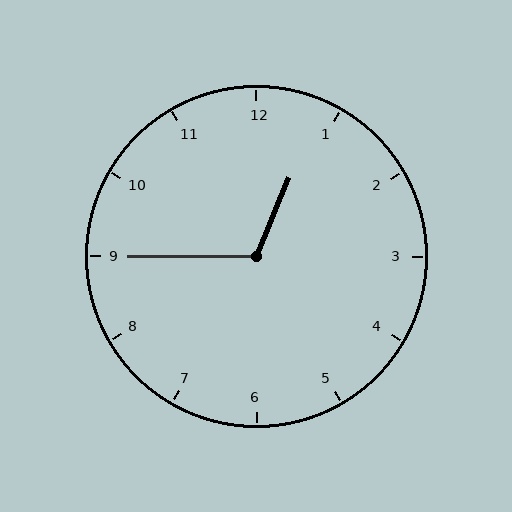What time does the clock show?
12:45.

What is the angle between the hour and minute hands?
Approximately 112 degrees.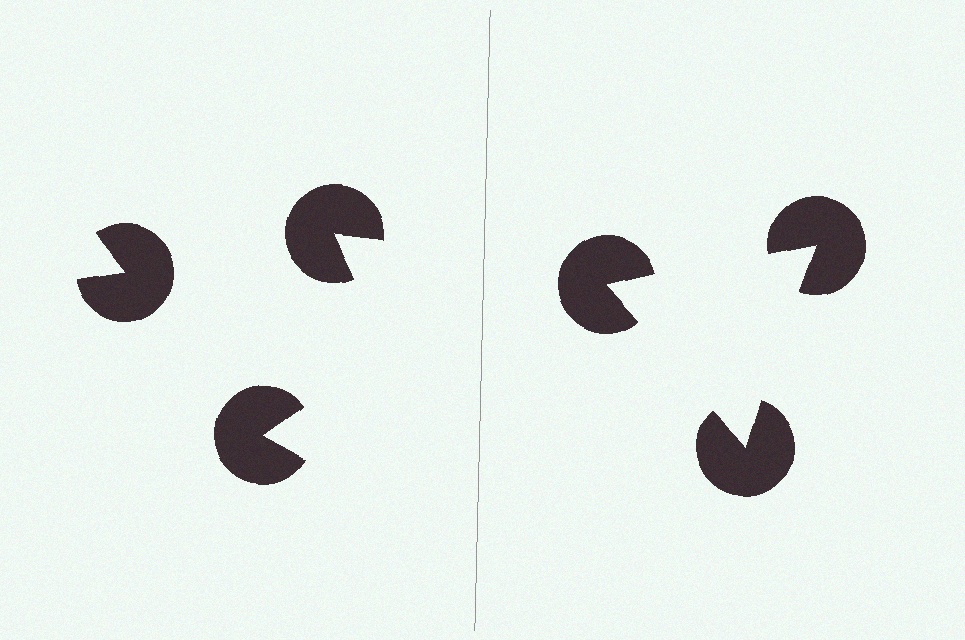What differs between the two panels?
The pac-man discs are positioned identically on both sides; only the wedge orientations differ. On the right they align to a triangle; on the left they are misaligned.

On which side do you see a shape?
An illusory triangle appears on the right side. On the left side the wedge cuts are rotated, so no coherent shape forms.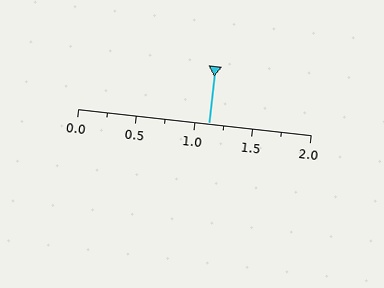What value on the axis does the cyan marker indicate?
The marker indicates approximately 1.12.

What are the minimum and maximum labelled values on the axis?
The axis runs from 0.0 to 2.0.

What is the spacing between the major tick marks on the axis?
The major ticks are spaced 0.5 apart.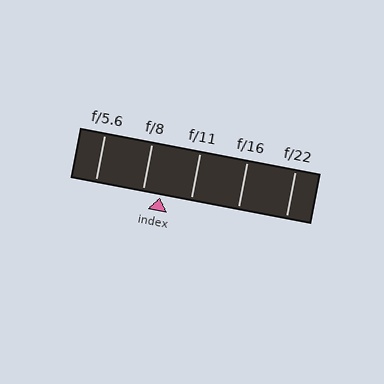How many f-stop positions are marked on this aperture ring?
There are 5 f-stop positions marked.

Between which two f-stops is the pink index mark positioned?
The index mark is between f/8 and f/11.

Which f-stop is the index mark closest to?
The index mark is closest to f/8.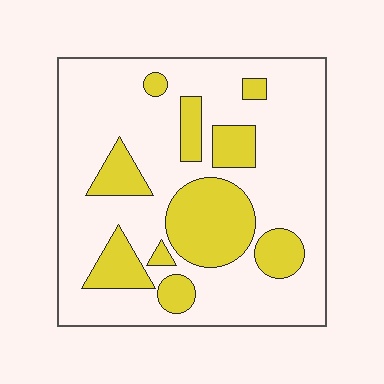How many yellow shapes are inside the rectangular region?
10.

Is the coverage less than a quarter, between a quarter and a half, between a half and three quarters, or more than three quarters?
Between a quarter and a half.